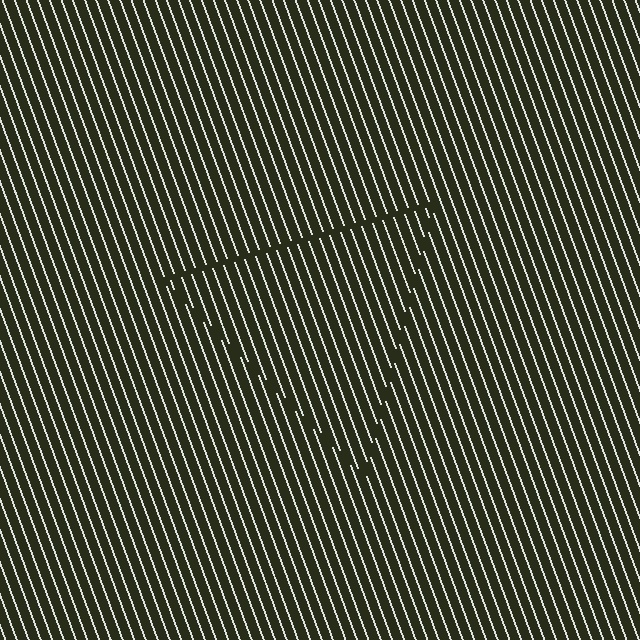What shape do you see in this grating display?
An illusory triangle. The interior of the shape contains the same grating, shifted by half a period — the contour is defined by the phase discontinuity where line-ends from the inner and outer gratings abut.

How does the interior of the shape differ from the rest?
The interior of the shape contains the same grating, shifted by half a period — the contour is defined by the phase discontinuity where line-ends from the inner and outer gratings abut.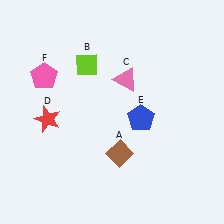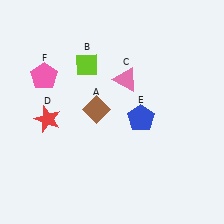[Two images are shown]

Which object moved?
The brown diamond (A) moved up.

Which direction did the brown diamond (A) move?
The brown diamond (A) moved up.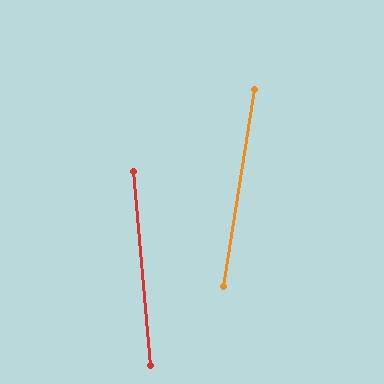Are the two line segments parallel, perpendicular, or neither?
Neither parallel nor perpendicular — they differ by about 14°.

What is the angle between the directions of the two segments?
Approximately 14 degrees.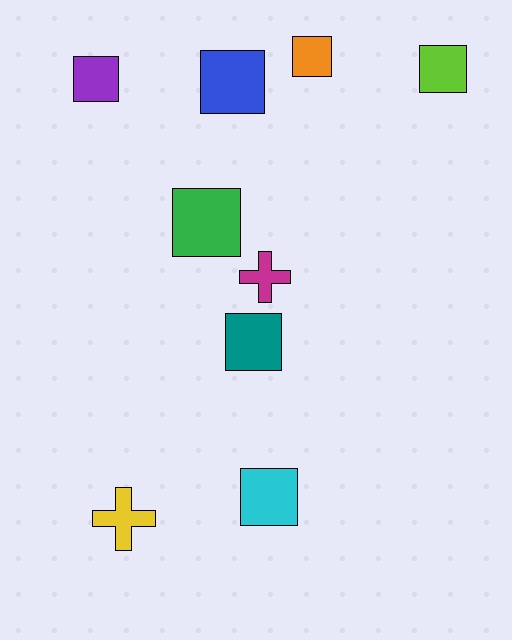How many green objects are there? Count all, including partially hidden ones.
There is 1 green object.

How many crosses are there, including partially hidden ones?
There are 2 crosses.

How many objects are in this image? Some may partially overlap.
There are 9 objects.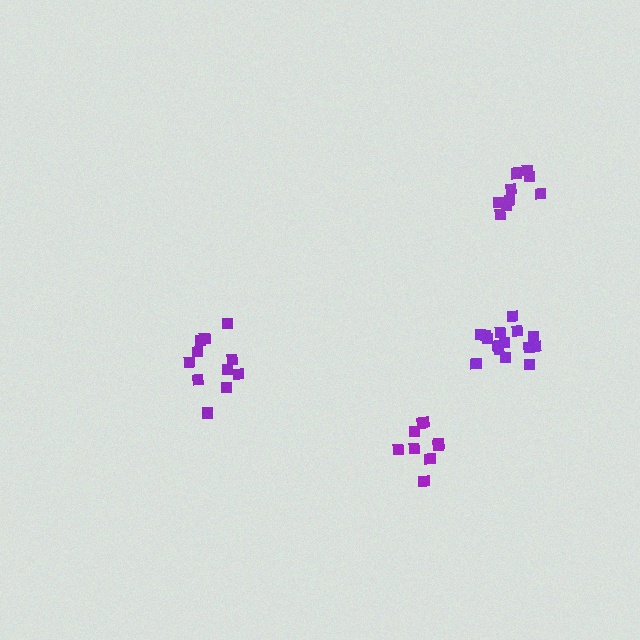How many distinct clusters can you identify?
There are 4 distinct clusters.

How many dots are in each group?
Group 1: 9 dots, Group 2: 15 dots, Group 3: 11 dots, Group 4: 9 dots (44 total).